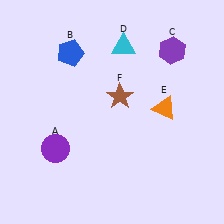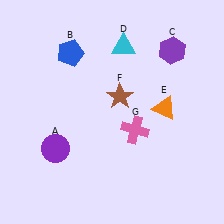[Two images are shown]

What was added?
A pink cross (G) was added in Image 2.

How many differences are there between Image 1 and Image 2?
There is 1 difference between the two images.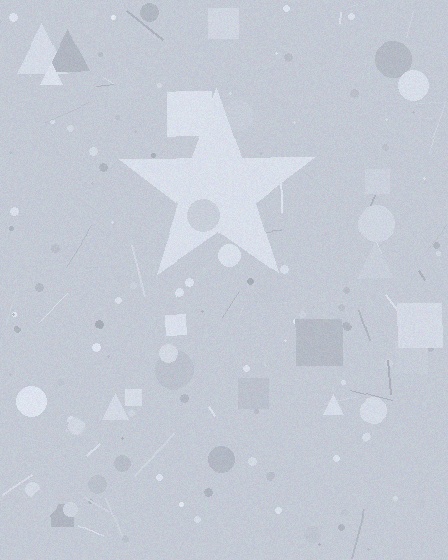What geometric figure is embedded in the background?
A star is embedded in the background.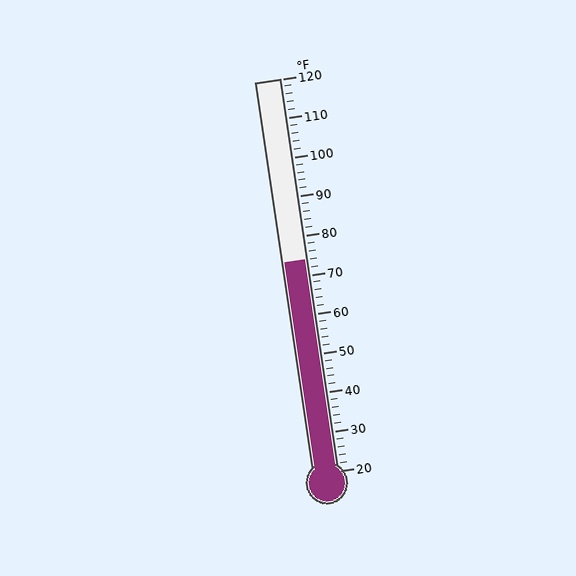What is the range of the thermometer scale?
The thermometer scale ranges from 20°F to 120°F.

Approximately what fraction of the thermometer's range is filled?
The thermometer is filled to approximately 55% of its range.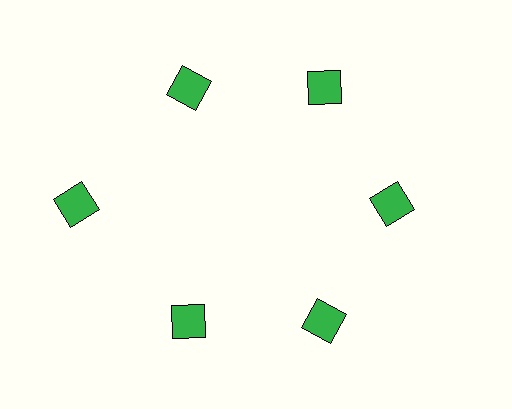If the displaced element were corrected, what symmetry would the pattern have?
It would have 6-fold rotational symmetry — the pattern would map onto itself every 60 degrees.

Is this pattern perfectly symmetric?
No. The 6 green squares are arranged in a ring, but one element near the 9 o'clock position is pushed outward from the center, breaking the 6-fold rotational symmetry.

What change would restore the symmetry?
The symmetry would be restored by moving it inward, back onto the ring so that all 6 squares sit at equal angles and equal distance from the center.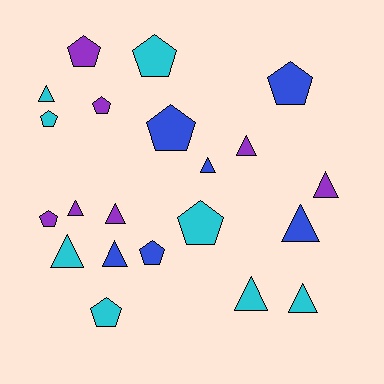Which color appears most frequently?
Cyan, with 8 objects.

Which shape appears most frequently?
Triangle, with 11 objects.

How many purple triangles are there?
There are 4 purple triangles.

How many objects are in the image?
There are 21 objects.